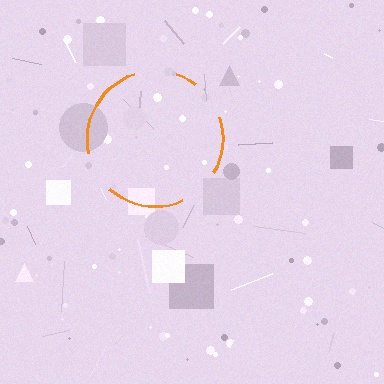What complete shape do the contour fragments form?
The contour fragments form a circle.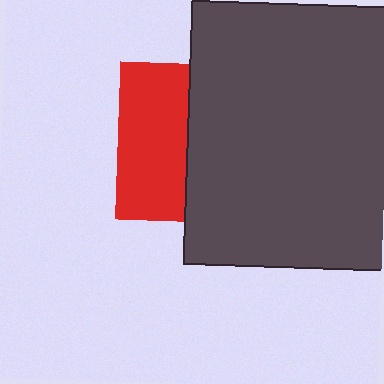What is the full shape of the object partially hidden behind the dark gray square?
The partially hidden object is a red square.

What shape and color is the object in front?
The object in front is a dark gray square.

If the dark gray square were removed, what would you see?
You would see the complete red square.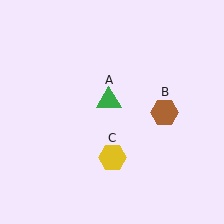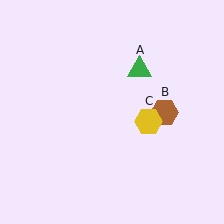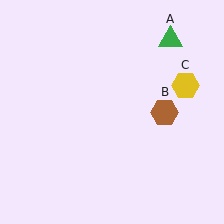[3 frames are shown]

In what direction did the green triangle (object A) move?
The green triangle (object A) moved up and to the right.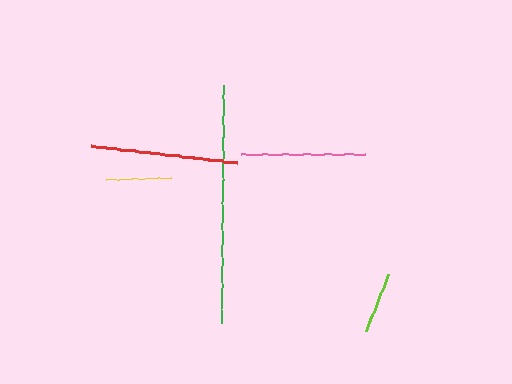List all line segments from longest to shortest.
From longest to shortest: green, red, pink, yellow, lime.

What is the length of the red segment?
The red segment is approximately 147 pixels long.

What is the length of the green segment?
The green segment is approximately 237 pixels long.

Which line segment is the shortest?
The lime line is the shortest at approximately 62 pixels.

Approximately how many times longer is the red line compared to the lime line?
The red line is approximately 2.4 times the length of the lime line.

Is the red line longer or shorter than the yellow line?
The red line is longer than the yellow line.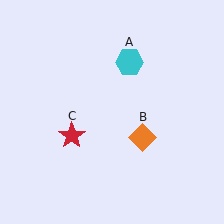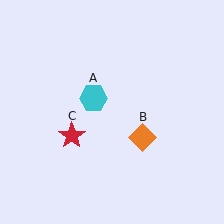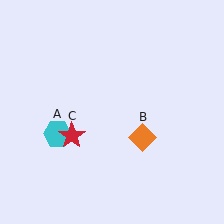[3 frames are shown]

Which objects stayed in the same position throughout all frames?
Orange diamond (object B) and red star (object C) remained stationary.